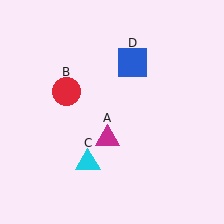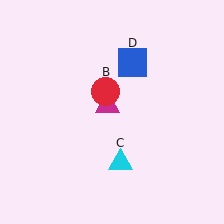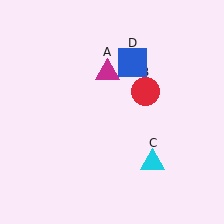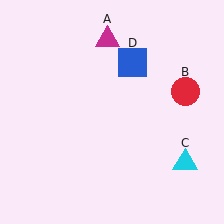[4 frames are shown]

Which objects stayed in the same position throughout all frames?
Blue square (object D) remained stationary.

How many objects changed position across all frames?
3 objects changed position: magenta triangle (object A), red circle (object B), cyan triangle (object C).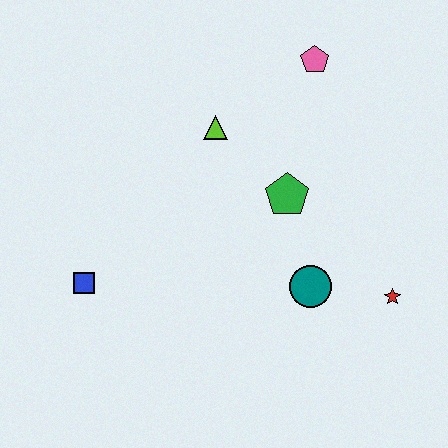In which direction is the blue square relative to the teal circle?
The blue square is to the left of the teal circle.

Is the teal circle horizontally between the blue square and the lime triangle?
No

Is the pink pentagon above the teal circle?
Yes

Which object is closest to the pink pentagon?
The lime triangle is closest to the pink pentagon.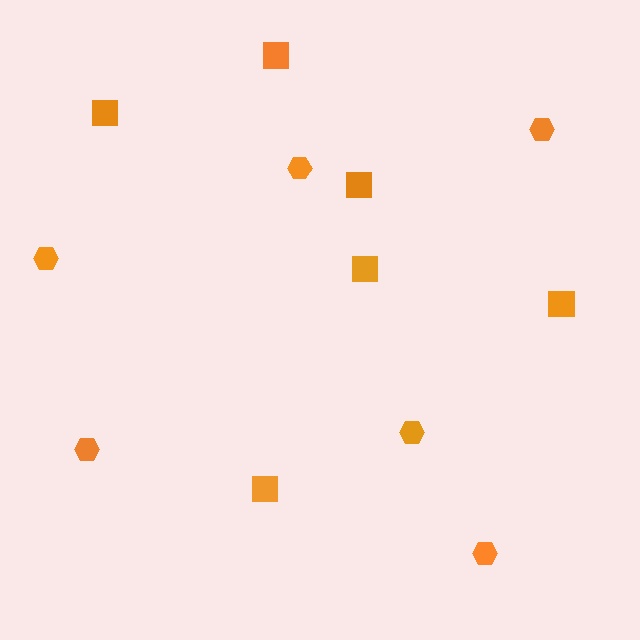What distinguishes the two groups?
There are 2 groups: one group of hexagons (6) and one group of squares (6).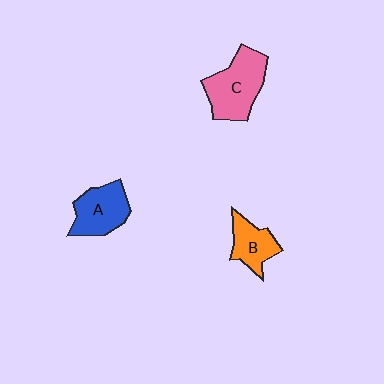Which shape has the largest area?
Shape C (pink).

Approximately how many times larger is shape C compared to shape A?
Approximately 1.3 times.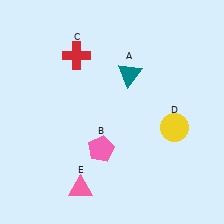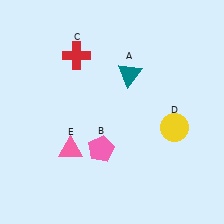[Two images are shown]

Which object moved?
The pink triangle (E) moved up.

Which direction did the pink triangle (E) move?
The pink triangle (E) moved up.